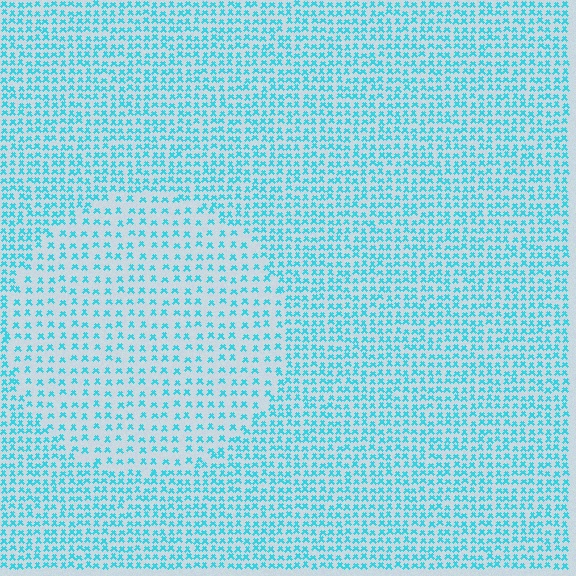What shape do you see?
I see a circle.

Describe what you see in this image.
The image contains small cyan elements arranged at two different densities. A circle-shaped region is visible where the elements are less densely packed than the surrounding area.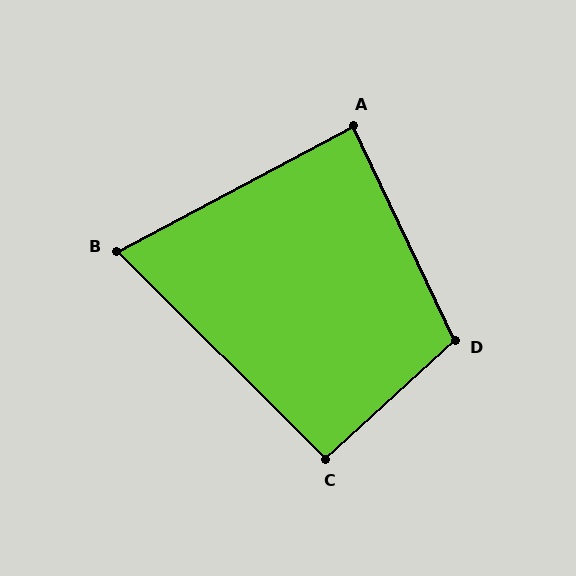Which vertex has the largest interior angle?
D, at approximately 107 degrees.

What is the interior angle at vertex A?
Approximately 87 degrees (approximately right).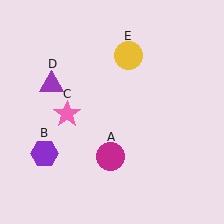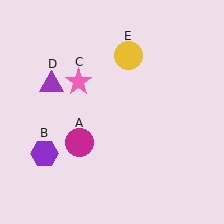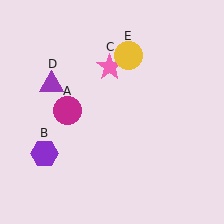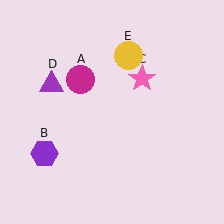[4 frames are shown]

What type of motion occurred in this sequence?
The magenta circle (object A), pink star (object C) rotated clockwise around the center of the scene.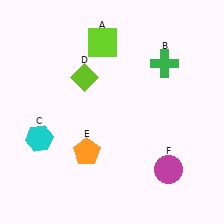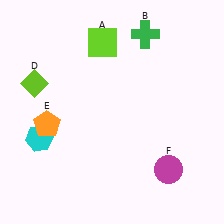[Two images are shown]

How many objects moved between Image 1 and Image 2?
3 objects moved between the two images.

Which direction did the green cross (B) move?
The green cross (B) moved up.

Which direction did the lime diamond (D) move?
The lime diamond (D) moved left.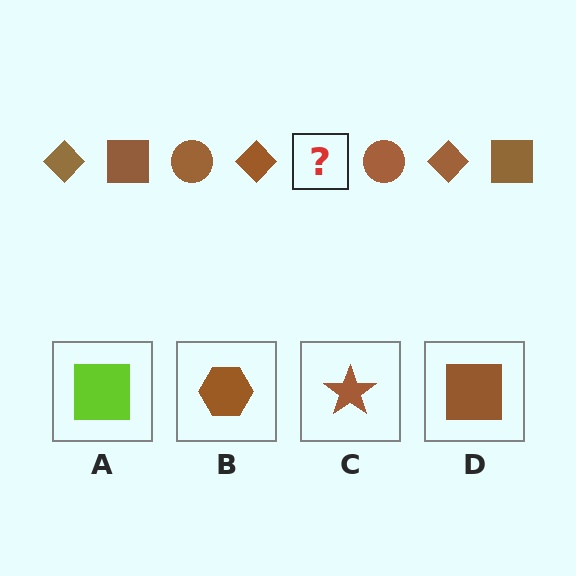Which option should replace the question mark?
Option D.